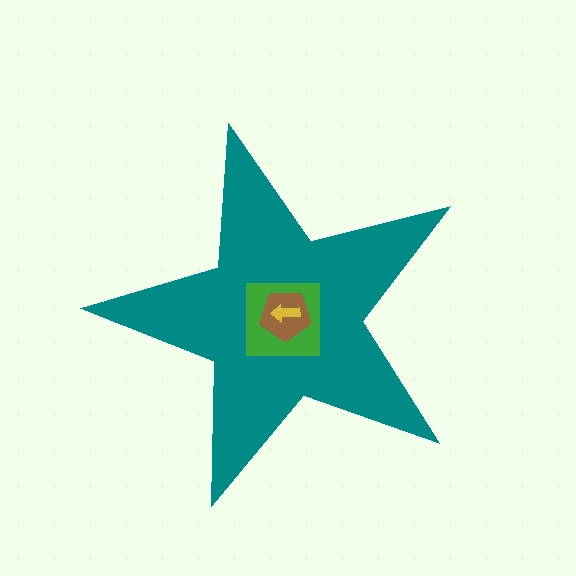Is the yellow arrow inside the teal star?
Yes.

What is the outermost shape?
The teal star.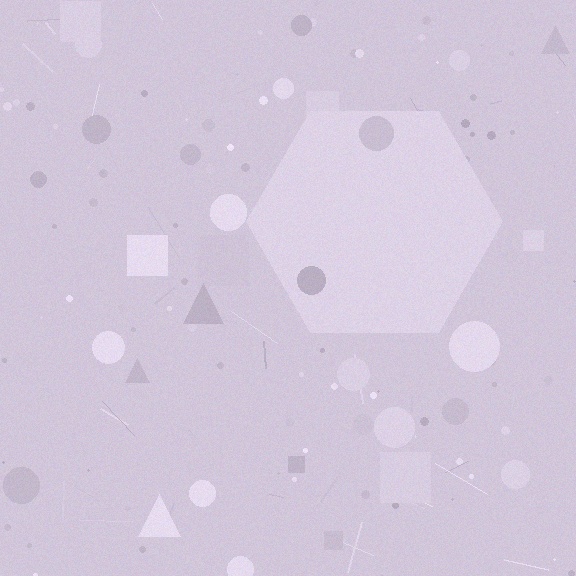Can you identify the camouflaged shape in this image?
The camouflaged shape is a hexagon.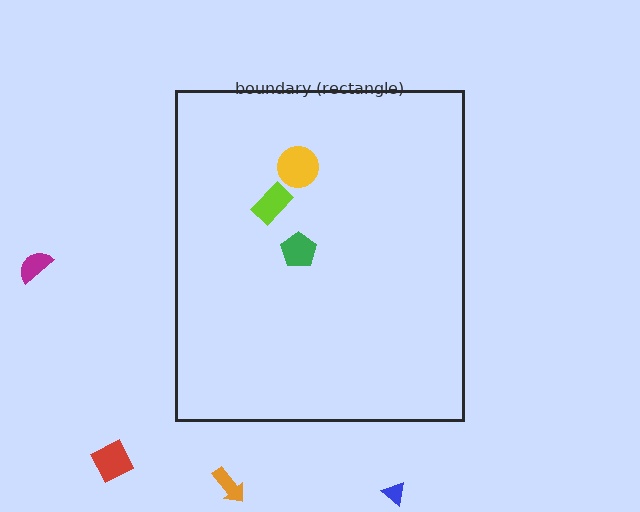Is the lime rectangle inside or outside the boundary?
Inside.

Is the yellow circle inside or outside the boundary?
Inside.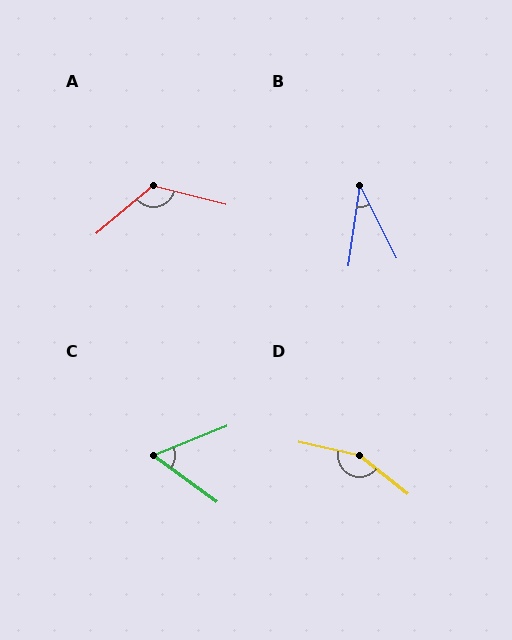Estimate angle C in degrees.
Approximately 58 degrees.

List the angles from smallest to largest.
B (34°), C (58°), A (126°), D (154°).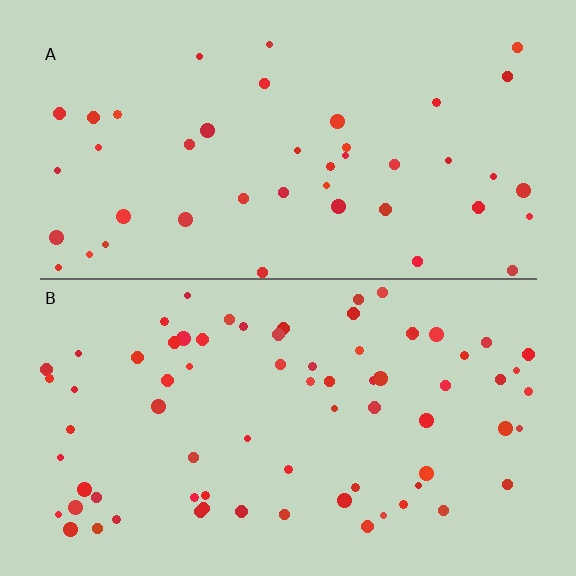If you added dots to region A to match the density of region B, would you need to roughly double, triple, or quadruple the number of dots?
Approximately double.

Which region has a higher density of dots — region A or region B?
B (the bottom).